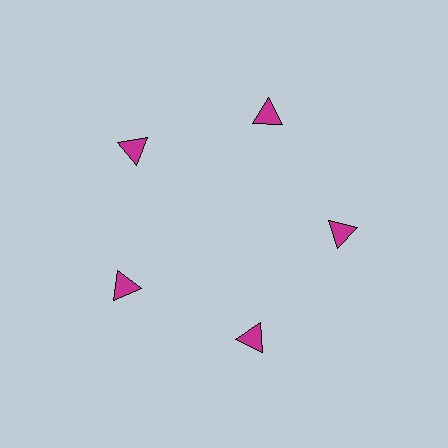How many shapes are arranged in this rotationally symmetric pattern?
There are 5 shapes, arranged in 5 groups of 1.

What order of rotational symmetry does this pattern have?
This pattern has 5-fold rotational symmetry.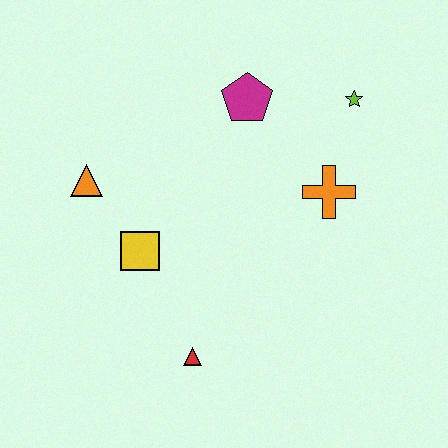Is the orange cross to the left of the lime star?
Yes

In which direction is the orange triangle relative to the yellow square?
The orange triangle is above the yellow square.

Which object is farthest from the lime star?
The red triangle is farthest from the lime star.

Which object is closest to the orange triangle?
The yellow square is closest to the orange triangle.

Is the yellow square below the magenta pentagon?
Yes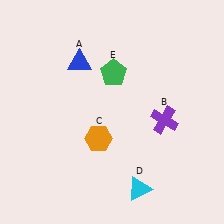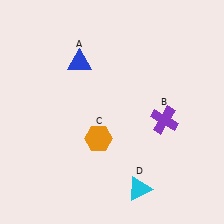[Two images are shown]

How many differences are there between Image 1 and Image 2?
There is 1 difference between the two images.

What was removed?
The green pentagon (E) was removed in Image 2.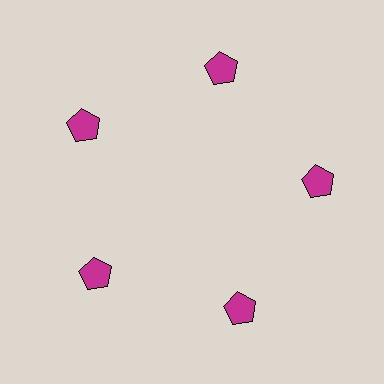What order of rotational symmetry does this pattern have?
This pattern has 5-fold rotational symmetry.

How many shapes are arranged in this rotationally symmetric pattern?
There are 5 shapes, arranged in 5 groups of 1.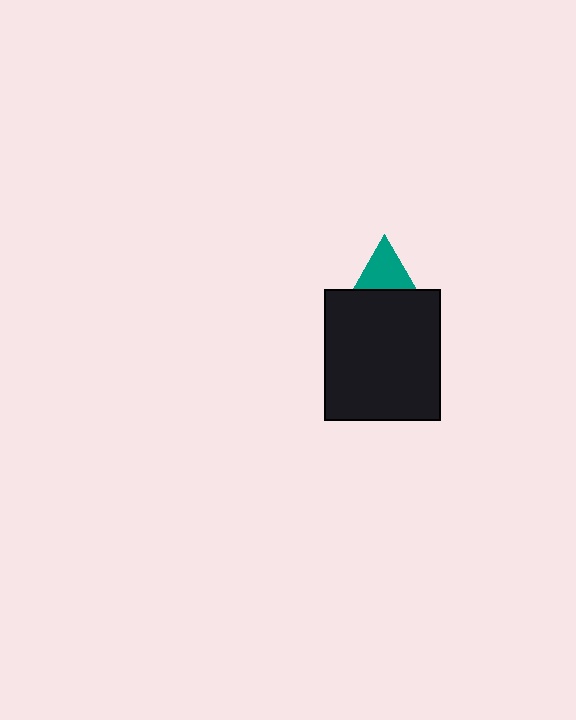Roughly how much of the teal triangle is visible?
A small part of it is visible (roughly 40%).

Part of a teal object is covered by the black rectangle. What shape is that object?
It is a triangle.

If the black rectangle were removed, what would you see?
You would see the complete teal triangle.